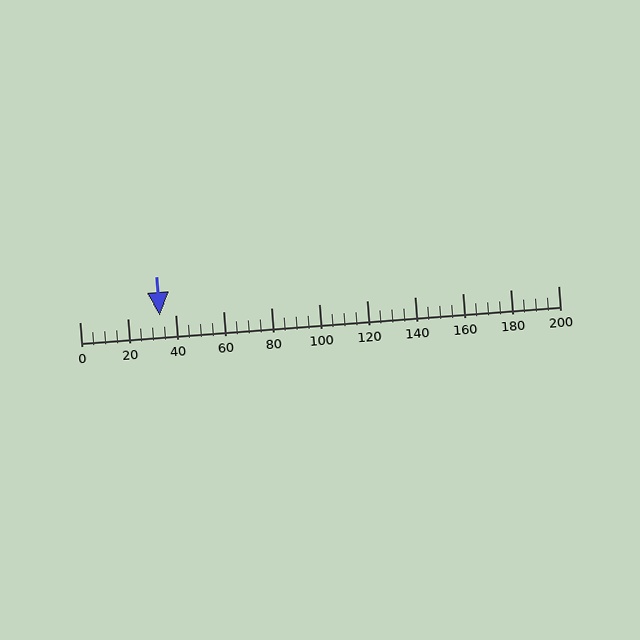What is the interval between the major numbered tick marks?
The major tick marks are spaced 20 units apart.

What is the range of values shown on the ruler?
The ruler shows values from 0 to 200.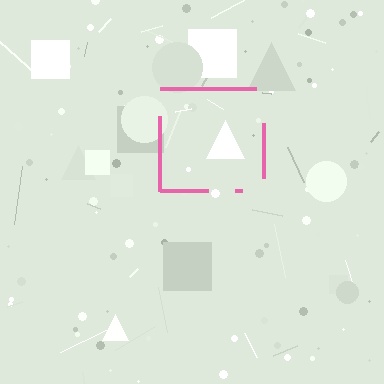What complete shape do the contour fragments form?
The contour fragments form a square.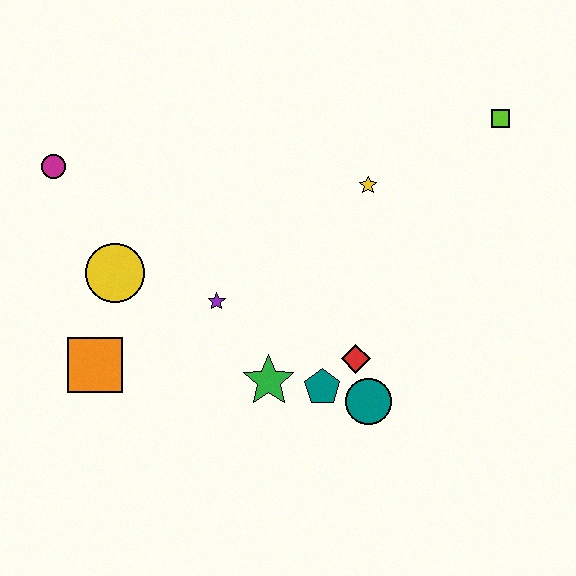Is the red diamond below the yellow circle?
Yes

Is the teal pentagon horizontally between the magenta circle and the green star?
No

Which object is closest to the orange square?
The yellow circle is closest to the orange square.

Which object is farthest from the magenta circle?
The lime square is farthest from the magenta circle.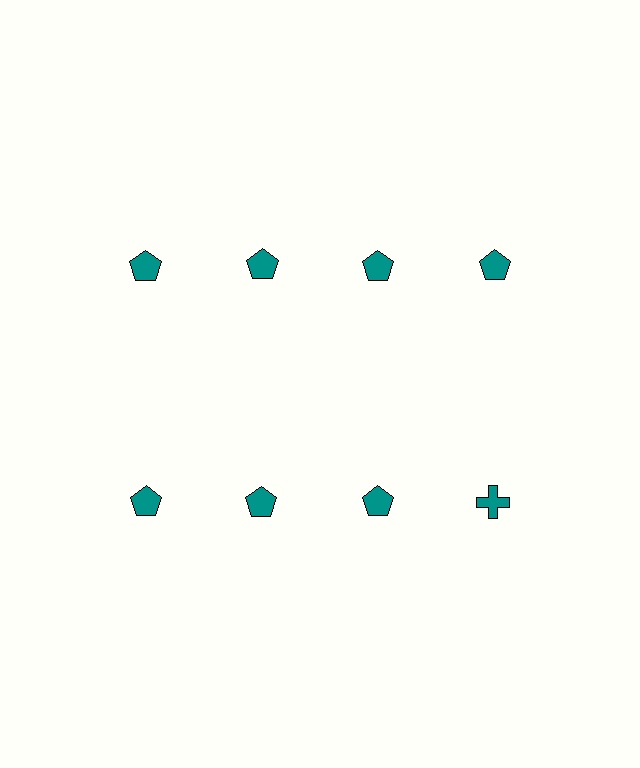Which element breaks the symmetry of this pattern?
The teal cross in the second row, second from right column breaks the symmetry. All other shapes are teal pentagons.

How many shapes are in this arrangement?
There are 8 shapes arranged in a grid pattern.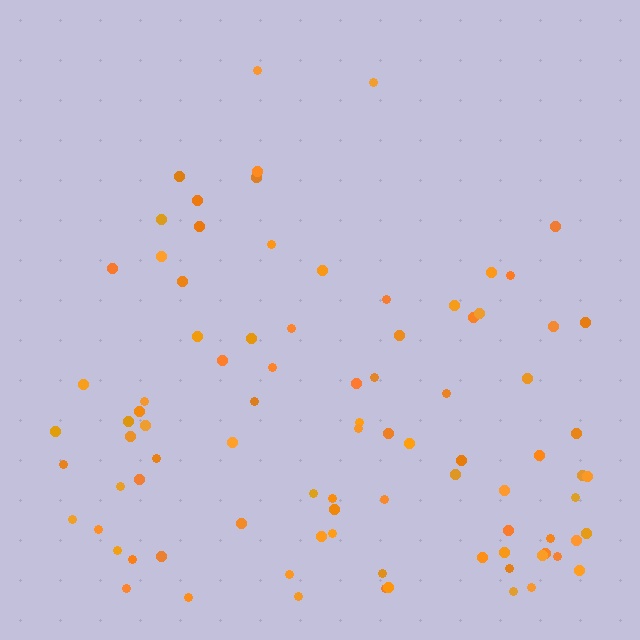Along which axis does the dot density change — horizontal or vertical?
Vertical.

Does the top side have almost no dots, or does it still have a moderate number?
Still a moderate number, just noticeably fewer than the bottom.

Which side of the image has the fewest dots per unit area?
The top.